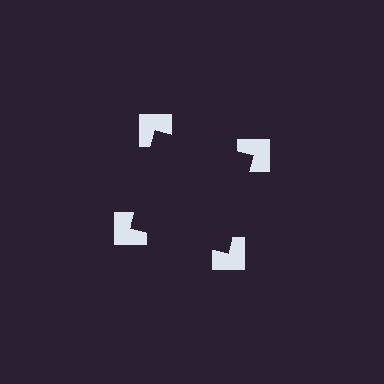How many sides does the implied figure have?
4 sides.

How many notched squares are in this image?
There are 4 — one at each vertex of the illusory square.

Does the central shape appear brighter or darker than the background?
It typically appears slightly darker than the background, even though no actual brightness change is drawn.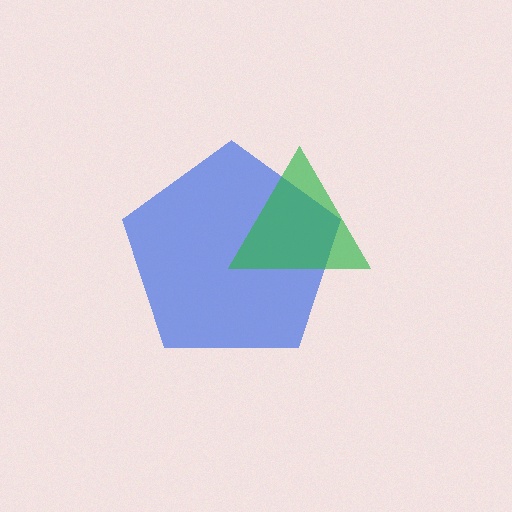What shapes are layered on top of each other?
The layered shapes are: a blue pentagon, a green triangle.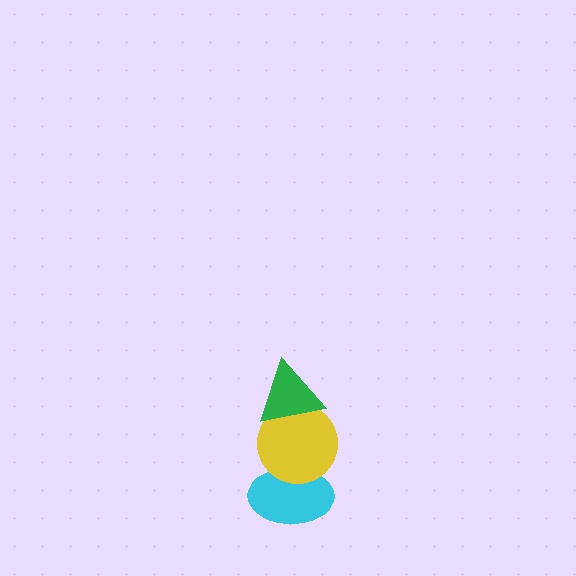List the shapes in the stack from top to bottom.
From top to bottom: the green triangle, the yellow circle, the cyan ellipse.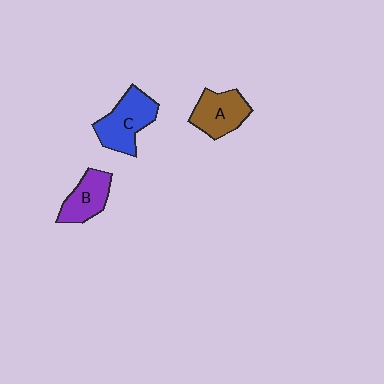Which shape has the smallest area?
Shape B (purple).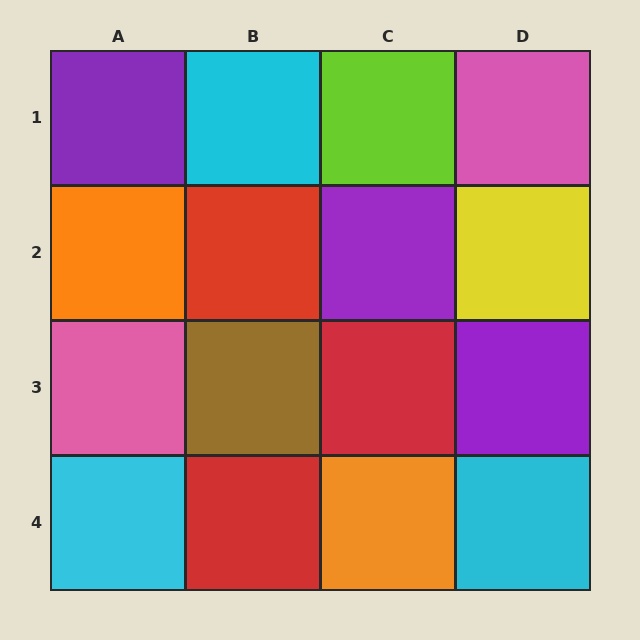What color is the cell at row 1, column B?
Cyan.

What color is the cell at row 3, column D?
Purple.